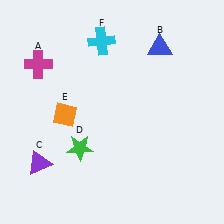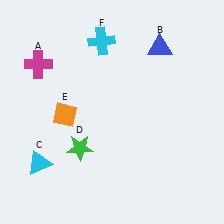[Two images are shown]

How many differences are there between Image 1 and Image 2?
There is 1 difference between the two images.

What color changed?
The triangle (C) changed from purple in Image 1 to cyan in Image 2.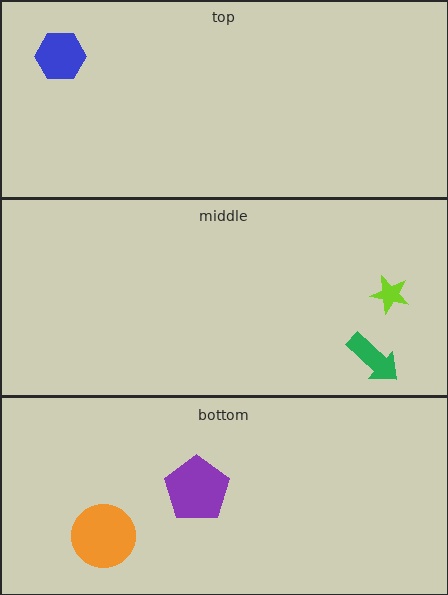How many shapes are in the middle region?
2.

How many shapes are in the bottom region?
2.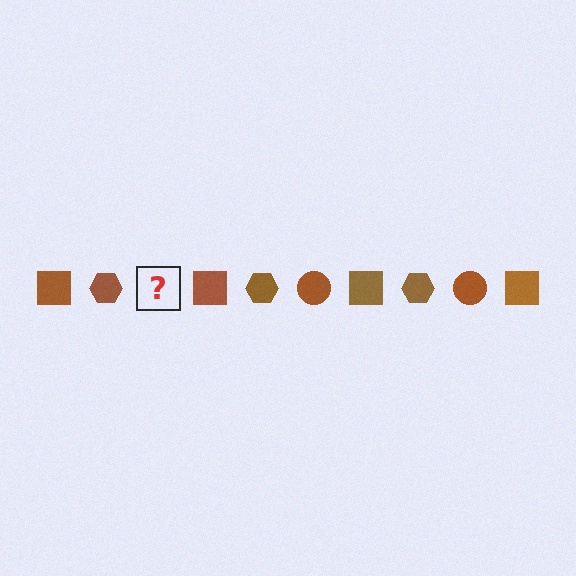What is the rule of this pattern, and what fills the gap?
The rule is that the pattern cycles through square, hexagon, circle shapes in brown. The gap should be filled with a brown circle.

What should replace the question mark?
The question mark should be replaced with a brown circle.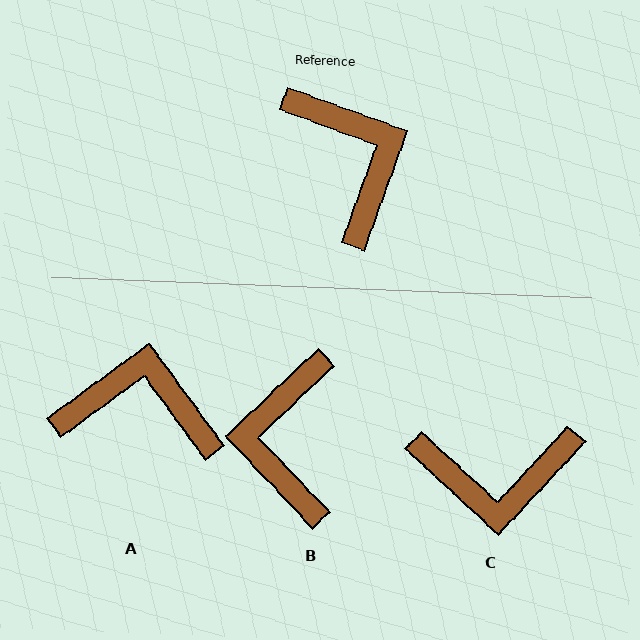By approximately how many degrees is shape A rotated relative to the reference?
Approximately 56 degrees counter-clockwise.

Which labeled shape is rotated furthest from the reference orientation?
B, about 153 degrees away.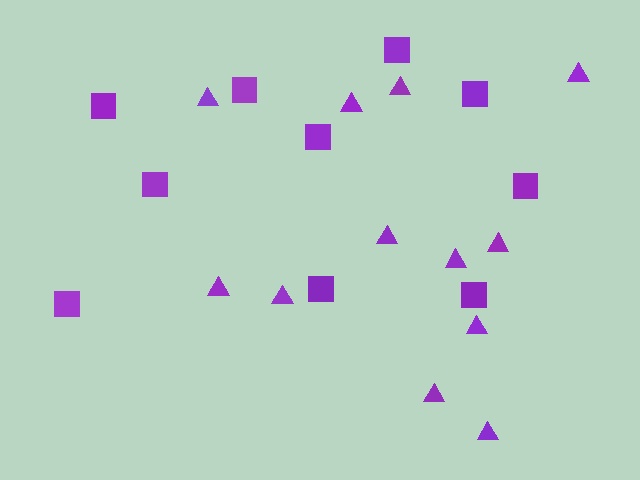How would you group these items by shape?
There are 2 groups: one group of squares (10) and one group of triangles (12).